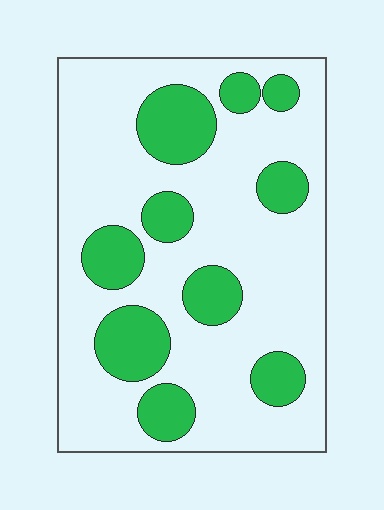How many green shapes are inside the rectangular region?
10.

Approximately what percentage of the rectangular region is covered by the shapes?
Approximately 25%.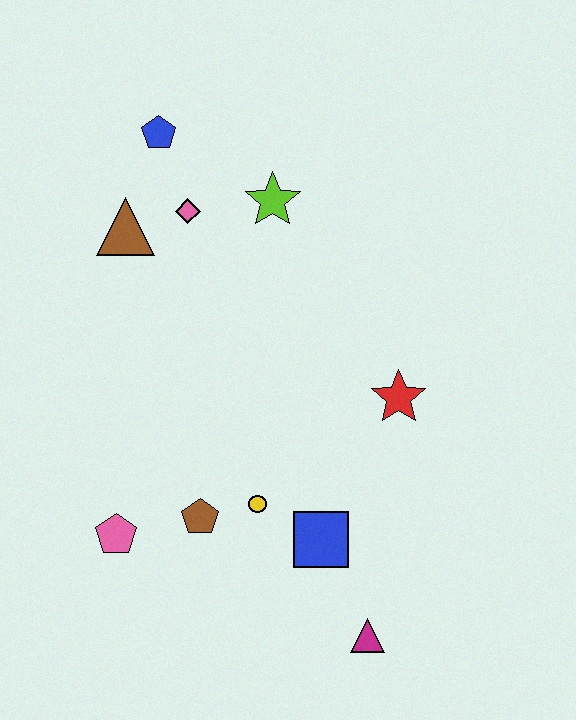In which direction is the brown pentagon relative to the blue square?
The brown pentagon is to the left of the blue square.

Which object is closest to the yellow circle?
The brown pentagon is closest to the yellow circle.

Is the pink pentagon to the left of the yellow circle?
Yes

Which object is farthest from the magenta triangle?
The blue pentagon is farthest from the magenta triangle.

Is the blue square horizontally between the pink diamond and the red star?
Yes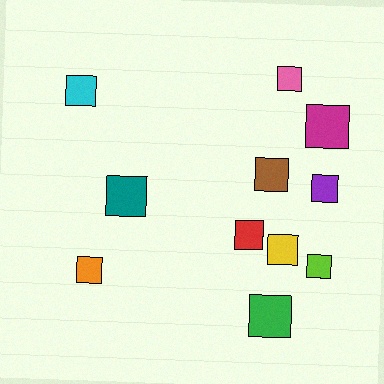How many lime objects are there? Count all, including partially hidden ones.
There is 1 lime object.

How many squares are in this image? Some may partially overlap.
There are 11 squares.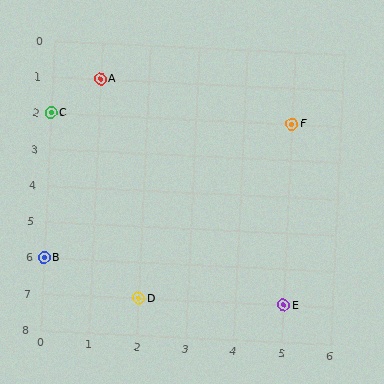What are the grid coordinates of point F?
Point F is at grid coordinates (5, 2).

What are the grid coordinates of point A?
Point A is at grid coordinates (1, 1).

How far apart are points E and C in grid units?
Points E and C are 5 columns and 5 rows apart (about 7.1 grid units diagonally).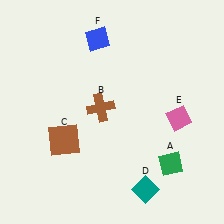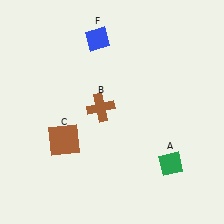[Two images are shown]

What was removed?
The pink diamond (E), the teal diamond (D) were removed in Image 2.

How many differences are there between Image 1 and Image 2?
There are 2 differences between the two images.